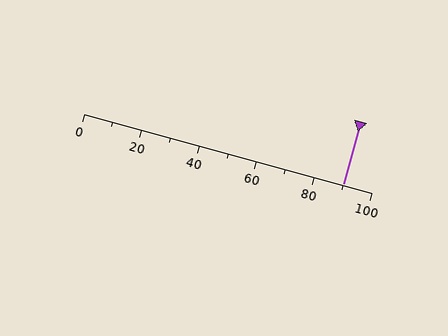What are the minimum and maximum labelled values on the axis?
The axis runs from 0 to 100.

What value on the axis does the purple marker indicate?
The marker indicates approximately 90.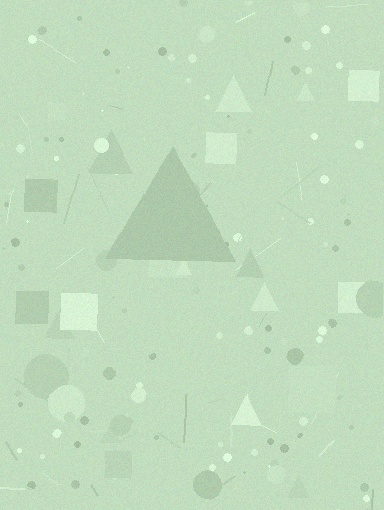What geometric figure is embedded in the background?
A triangle is embedded in the background.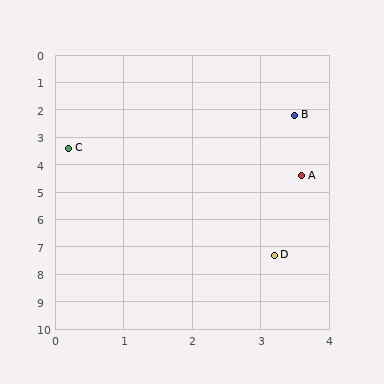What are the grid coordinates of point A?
Point A is at approximately (3.6, 4.4).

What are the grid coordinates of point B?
Point B is at approximately (3.5, 2.2).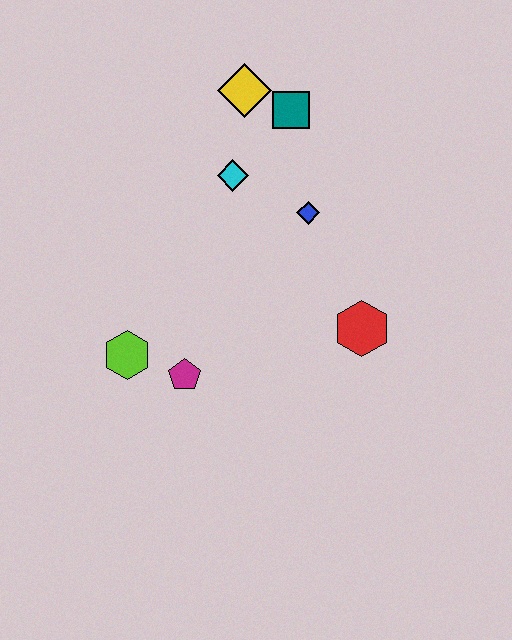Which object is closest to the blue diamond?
The cyan diamond is closest to the blue diamond.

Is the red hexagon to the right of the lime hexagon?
Yes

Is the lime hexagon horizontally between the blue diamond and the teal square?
No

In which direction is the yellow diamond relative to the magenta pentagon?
The yellow diamond is above the magenta pentagon.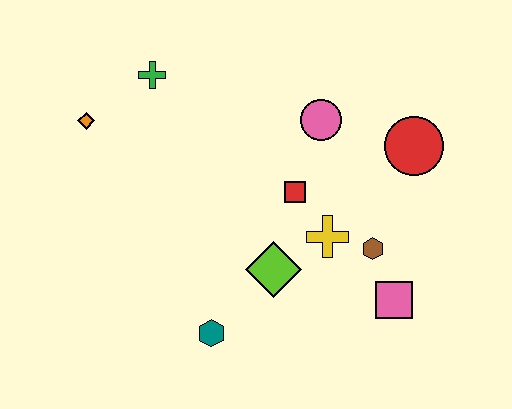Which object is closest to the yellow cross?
The brown hexagon is closest to the yellow cross.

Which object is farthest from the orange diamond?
The pink square is farthest from the orange diamond.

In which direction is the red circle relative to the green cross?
The red circle is to the right of the green cross.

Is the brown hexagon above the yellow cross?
No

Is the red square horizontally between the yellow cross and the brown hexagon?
No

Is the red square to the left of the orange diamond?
No